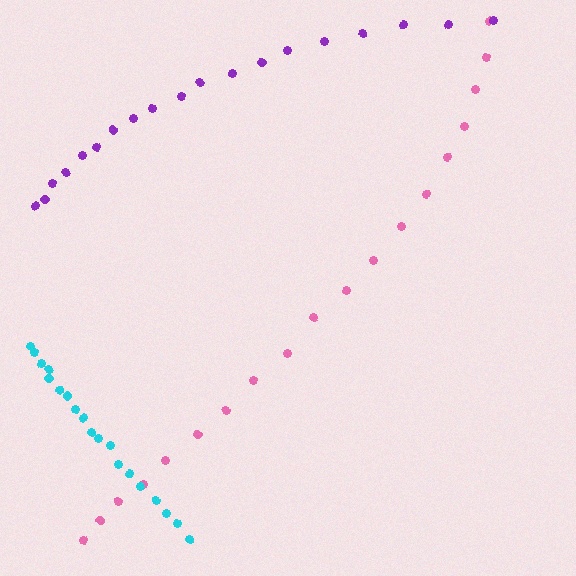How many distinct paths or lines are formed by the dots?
There are 3 distinct paths.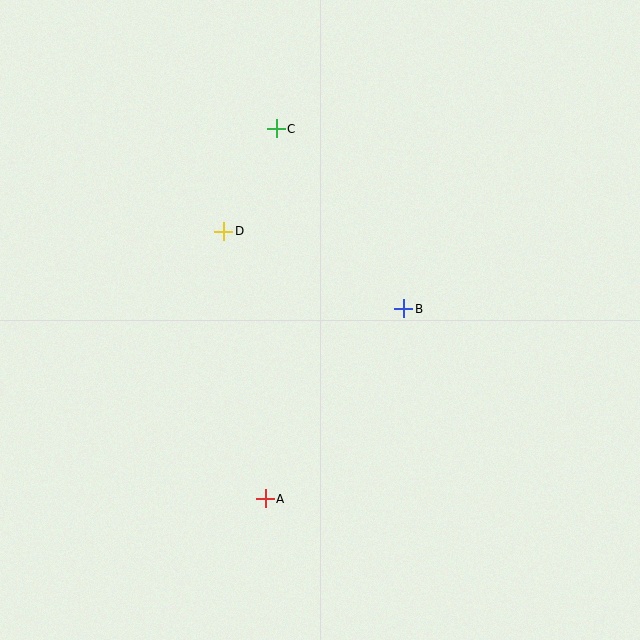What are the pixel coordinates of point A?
Point A is at (265, 499).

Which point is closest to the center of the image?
Point B at (404, 309) is closest to the center.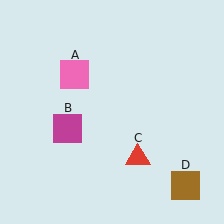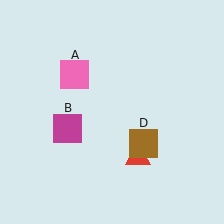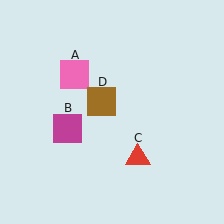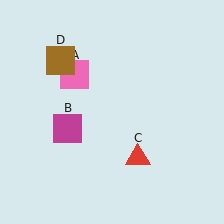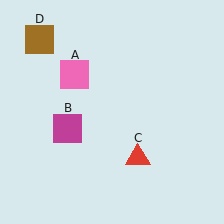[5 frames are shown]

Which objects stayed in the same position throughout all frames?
Pink square (object A) and magenta square (object B) and red triangle (object C) remained stationary.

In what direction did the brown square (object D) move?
The brown square (object D) moved up and to the left.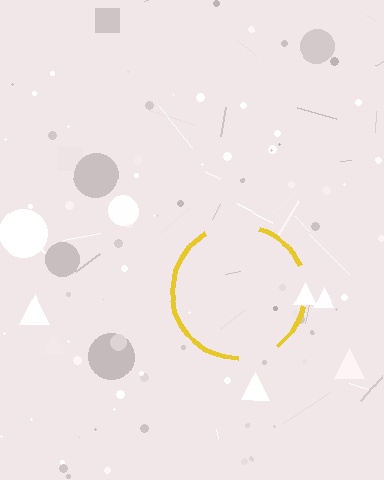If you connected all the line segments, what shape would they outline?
They would outline a circle.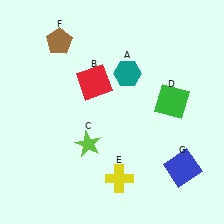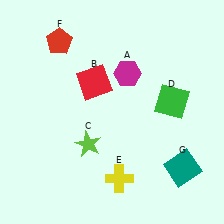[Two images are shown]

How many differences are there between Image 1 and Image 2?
There are 3 differences between the two images.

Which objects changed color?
A changed from teal to magenta. F changed from brown to red. G changed from blue to teal.